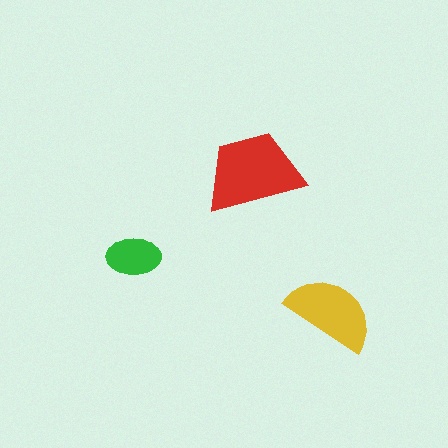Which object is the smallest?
The green ellipse.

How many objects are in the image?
There are 3 objects in the image.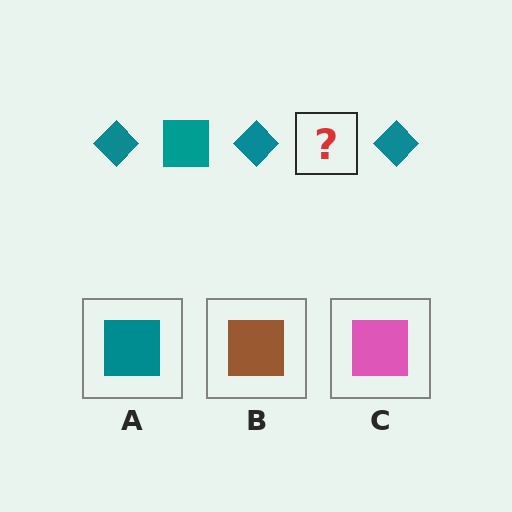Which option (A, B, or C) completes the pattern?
A.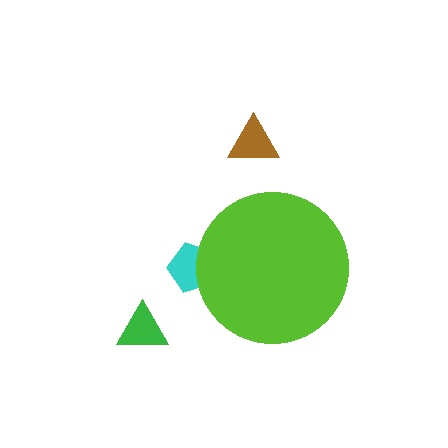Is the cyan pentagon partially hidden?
Yes, the cyan pentagon is partially hidden behind the lime circle.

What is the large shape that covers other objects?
A lime circle.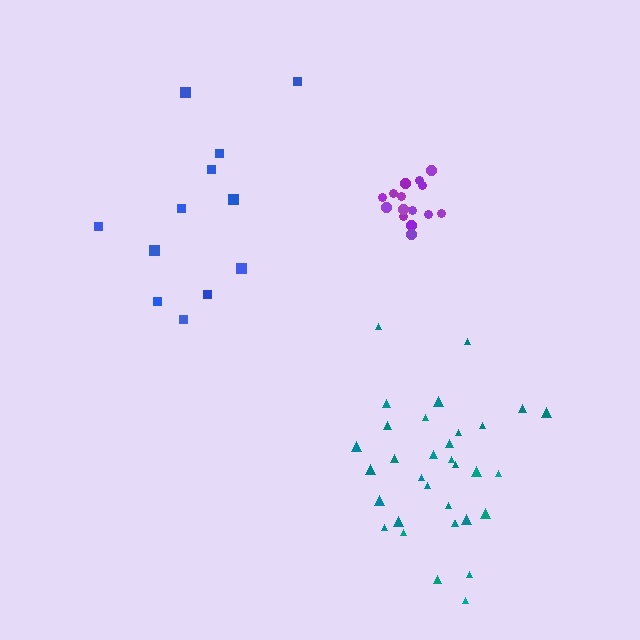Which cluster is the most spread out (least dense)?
Blue.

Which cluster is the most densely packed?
Purple.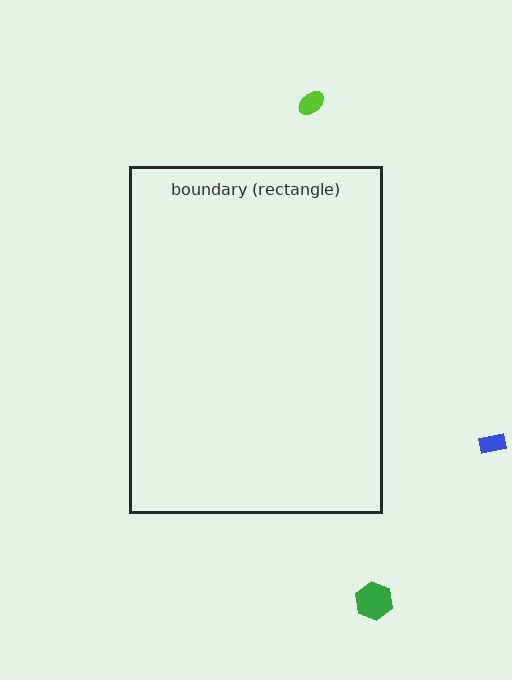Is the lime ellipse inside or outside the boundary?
Outside.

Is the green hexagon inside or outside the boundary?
Outside.